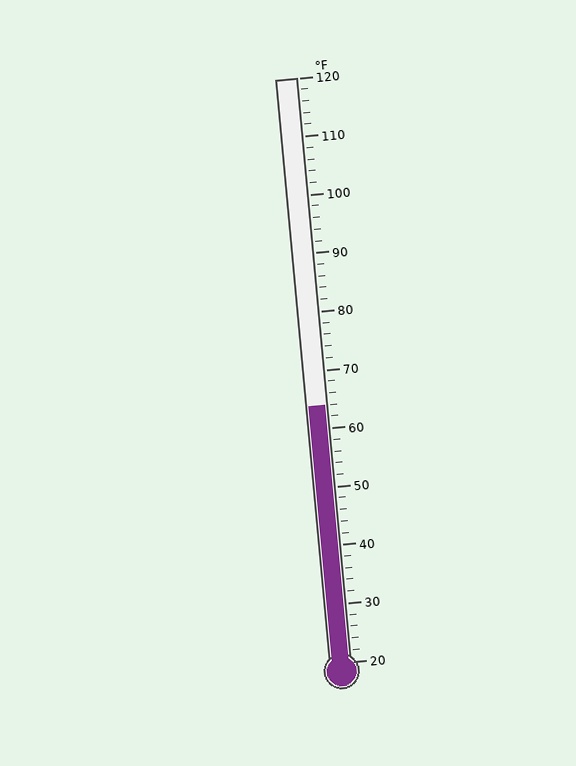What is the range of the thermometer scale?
The thermometer scale ranges from 20°F to 120°F.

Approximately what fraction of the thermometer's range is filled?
The thermometer is filled to approximately 45% of its range.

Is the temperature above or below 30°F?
The temperature is above 30°F.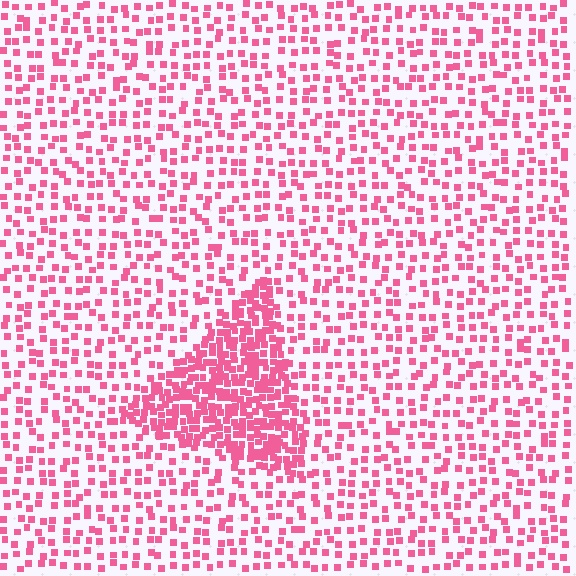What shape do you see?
I see a triangle.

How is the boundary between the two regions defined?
The boundary is defined by a change in element density (approximately 2.6x ratio). All elements are the same color, size, and shape.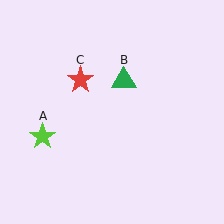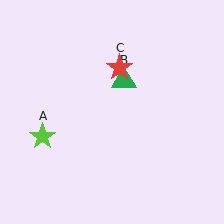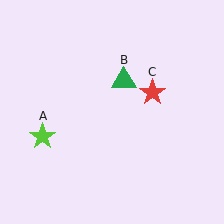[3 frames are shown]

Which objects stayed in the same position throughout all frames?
Lime star (object A) and green triangle (object B) remained stationary.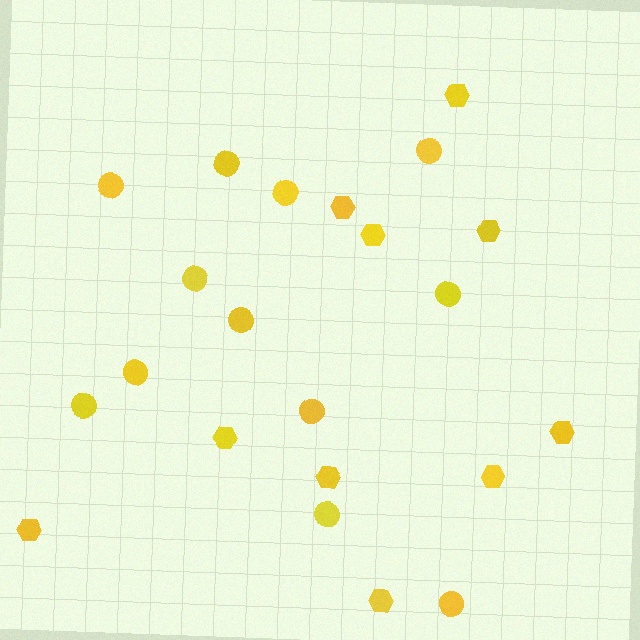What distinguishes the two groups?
There are 2 groups: one group of hexagons (10) and one group of circles (12).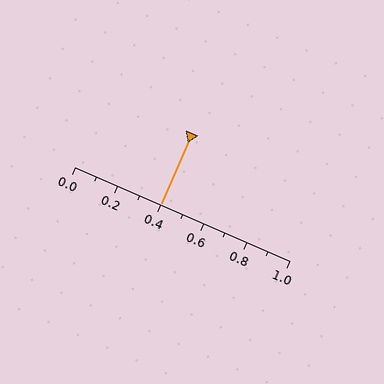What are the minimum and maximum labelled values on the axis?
The axis runs from 0.0 to 1.0.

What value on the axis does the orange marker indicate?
The marker indicates approximately 0.4.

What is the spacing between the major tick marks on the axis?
The major ticks are spaced 0.2 apart.